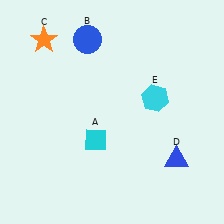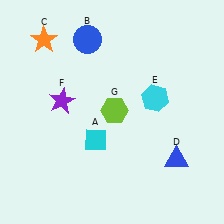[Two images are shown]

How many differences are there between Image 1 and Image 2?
There are 2 differences between the two images.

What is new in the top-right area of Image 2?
A lime hexagon (G) was added in the top-right area of Image 2.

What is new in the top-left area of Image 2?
A purple star (F) was added in the top-left area of Image 2.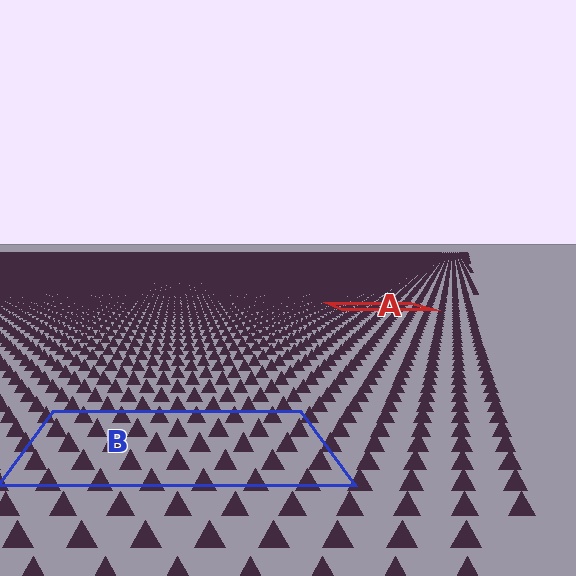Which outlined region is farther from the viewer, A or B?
Region A is farther from the viewer — the texture elements inside it appear smaller and more densely packed.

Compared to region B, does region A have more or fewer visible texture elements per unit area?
Region A has more texture elements per unit area — they are packed more densely because it is farther away.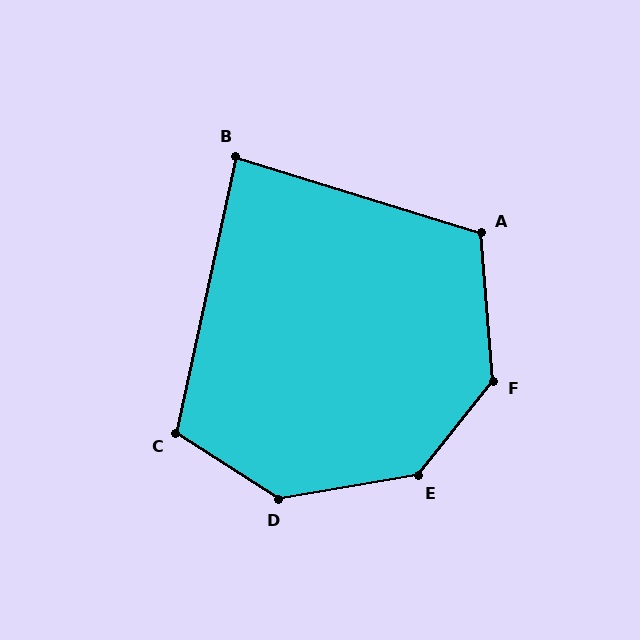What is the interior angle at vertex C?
Approximately 110 degrees (obtuse).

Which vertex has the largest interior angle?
E, at approximately 138 degrees.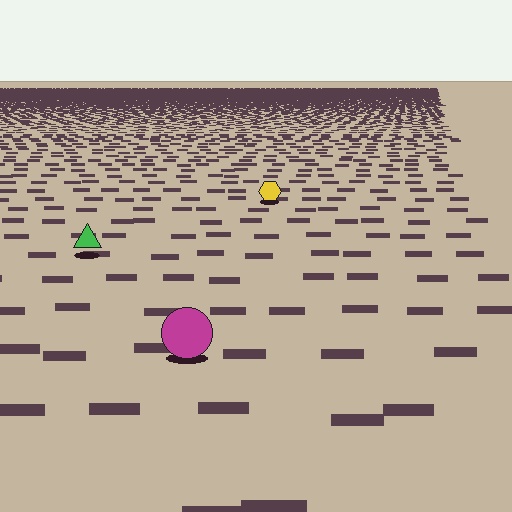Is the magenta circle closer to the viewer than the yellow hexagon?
Yes. The magenta circle is closer — you can tell from the texture gradient: the ground texture is coarser near it.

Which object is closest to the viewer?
The magenta circle is closest. The texture marks near it are larger and more spread out.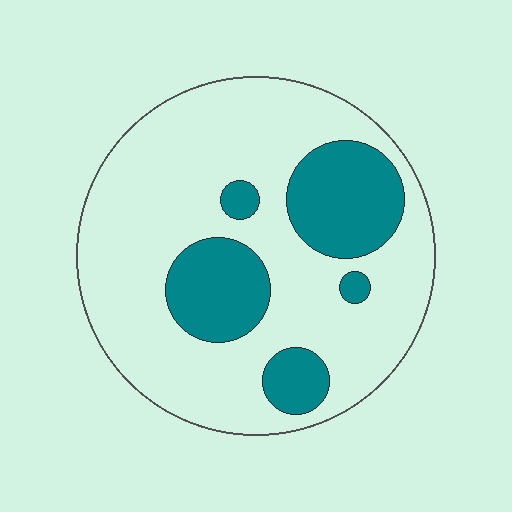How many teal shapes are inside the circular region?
5.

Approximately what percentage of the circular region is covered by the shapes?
Approximately 25%.